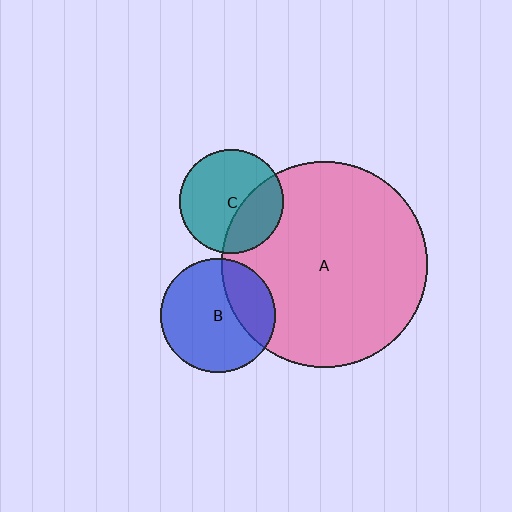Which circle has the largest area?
Circle A (pink).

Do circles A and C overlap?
Yes.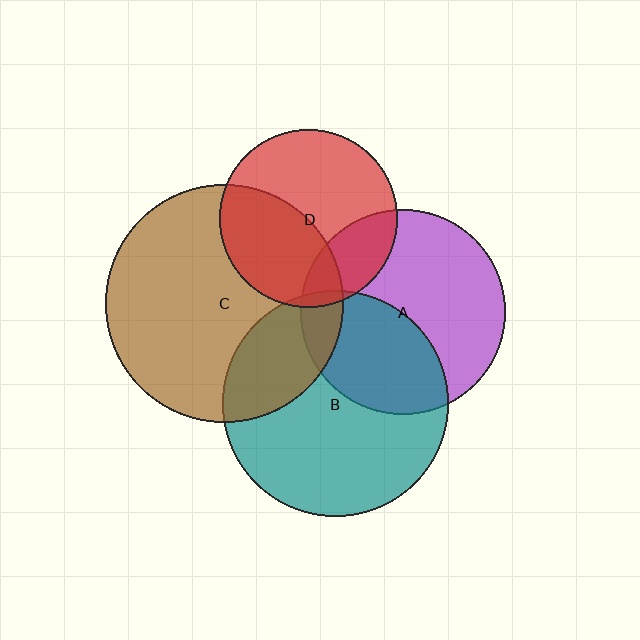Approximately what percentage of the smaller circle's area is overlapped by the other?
Approximately 10%.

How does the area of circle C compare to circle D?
Approximately 1.8 times.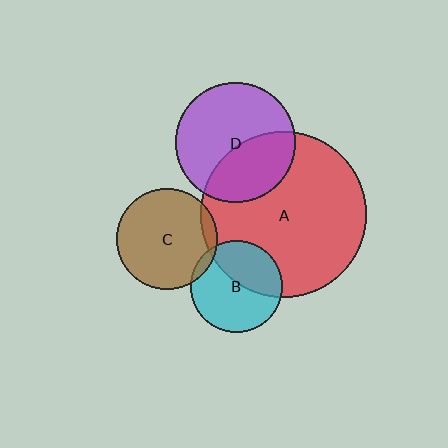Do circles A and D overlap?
Yes.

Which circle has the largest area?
Circle A (red).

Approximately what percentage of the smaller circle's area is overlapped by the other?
Approximately 40%.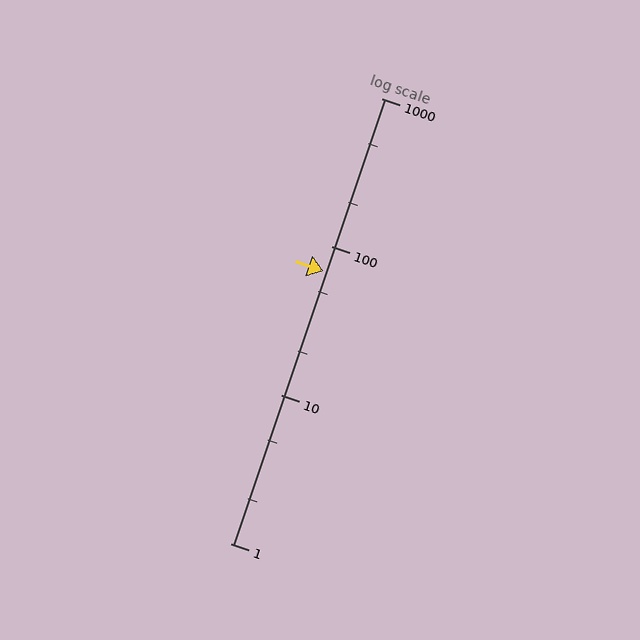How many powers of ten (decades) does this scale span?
The scale spans 3 decades, from 1 to 1000.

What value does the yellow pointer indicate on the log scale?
The pointer indicates approximately 68.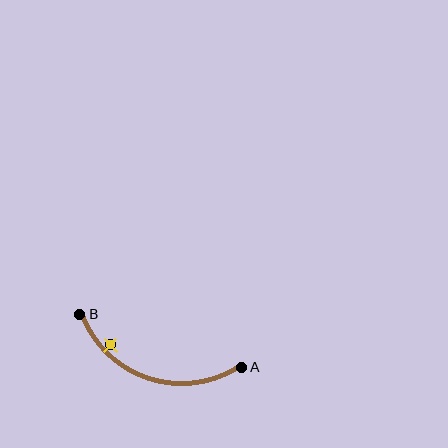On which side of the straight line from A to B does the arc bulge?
The arc bulges below the straight line connecting A and B.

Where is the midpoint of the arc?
The arc midpoint is the point on the curve farthest from the straight line joining A and B. It sits below that line.